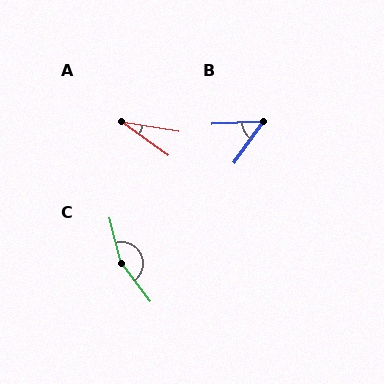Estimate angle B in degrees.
Approximately 52 degrees.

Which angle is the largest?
C, at approximately 157 degrees.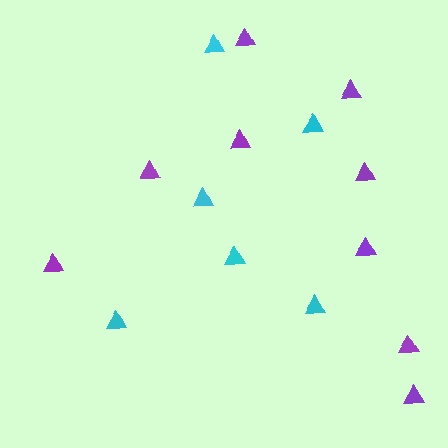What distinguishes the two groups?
There are 2 groups: one group of purple triangles (9) and one group of cyan triangles (6).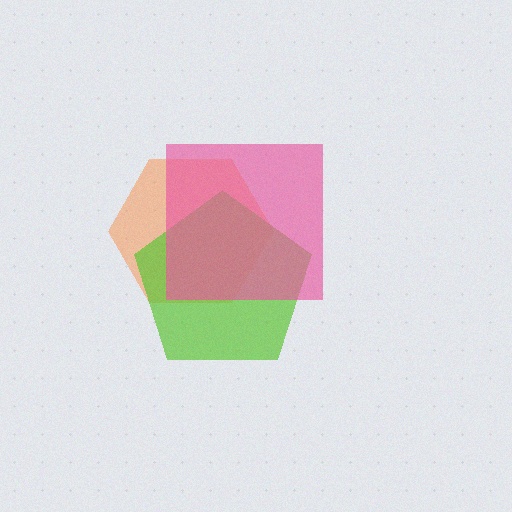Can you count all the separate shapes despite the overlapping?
Yes, there are 3 separate shapes.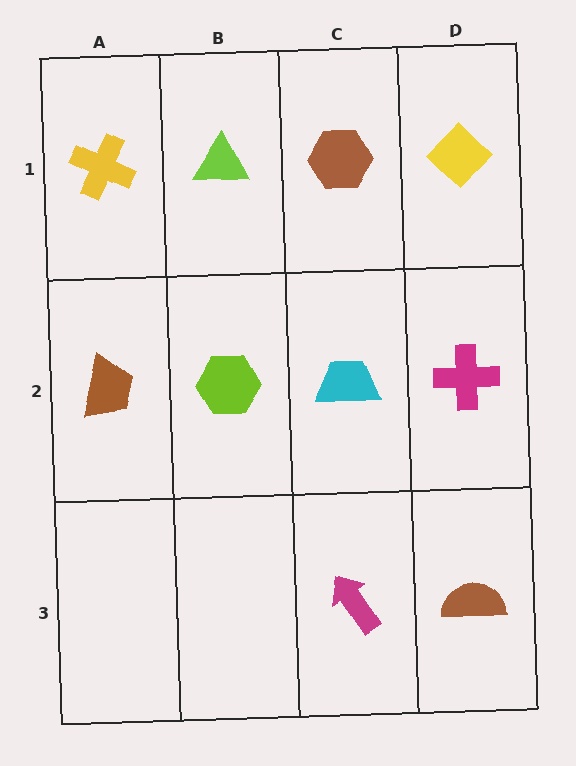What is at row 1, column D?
A yellow diamond.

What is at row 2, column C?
A cyan trapezoid.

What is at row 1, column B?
A lime triangle.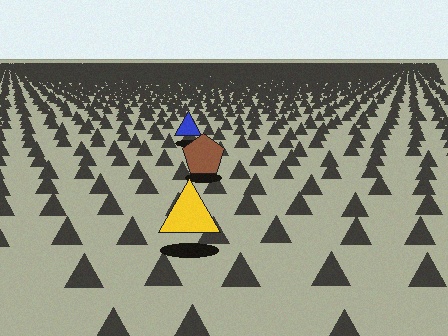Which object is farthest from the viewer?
The blue triangle is farthest from the viewer. It appears smaller and the ground texture around it is denser.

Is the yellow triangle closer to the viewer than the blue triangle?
Yes. The yellow triangle is closer — you can tell from the texture gradient: the ground texture is coarser near it.